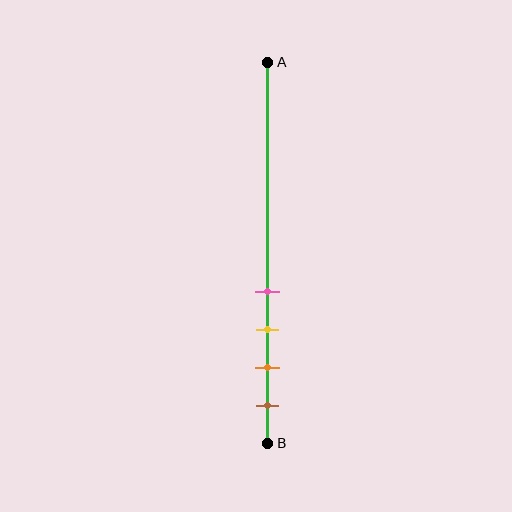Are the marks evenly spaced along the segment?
Yes, the marks are approximately evenly spaced.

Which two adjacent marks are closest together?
The pink and yellow marks are the closest adjacent pair.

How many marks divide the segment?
There are 4 marks dividing the segment.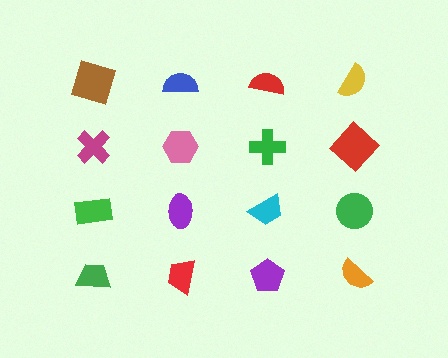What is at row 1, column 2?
A blue semicircle.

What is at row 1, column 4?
A yellow semicircle.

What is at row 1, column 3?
A red semicircle.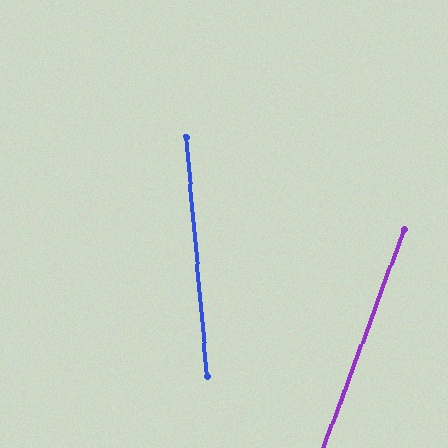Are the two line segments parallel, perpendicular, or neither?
Neither parallel nor perpendicular — they differ by about 25°.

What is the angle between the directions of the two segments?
Approximately 25 degrees.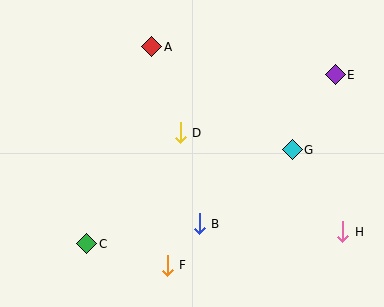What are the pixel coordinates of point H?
Point H is at (343, 232).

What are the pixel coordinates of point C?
Point C is at (87, 244).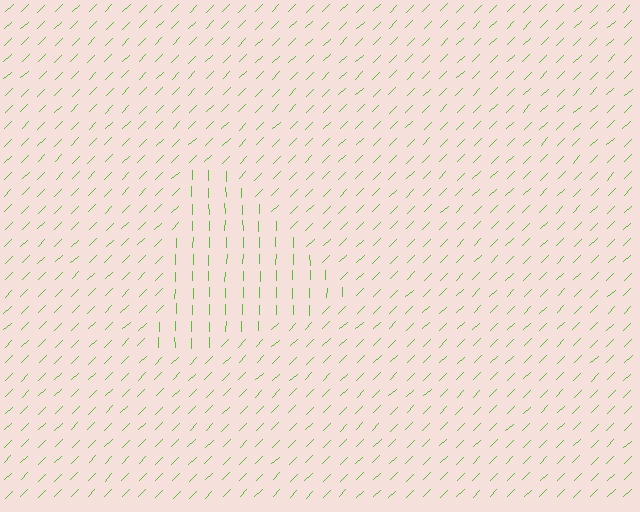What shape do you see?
I see a triangle.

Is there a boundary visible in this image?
Yes, there is a texture boundary formed by a change in line orientation.